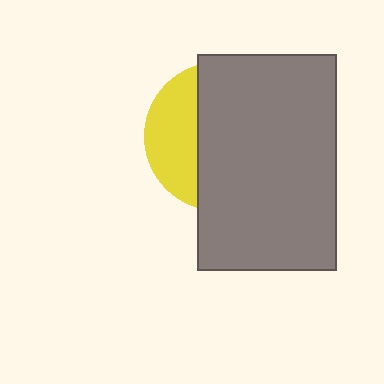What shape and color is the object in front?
The object in front is a gray rectangle.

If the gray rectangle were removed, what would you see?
You would see the complete yellow circle.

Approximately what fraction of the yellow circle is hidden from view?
Roughly 68% of the yellow circle is hidden behind the gray rectangle.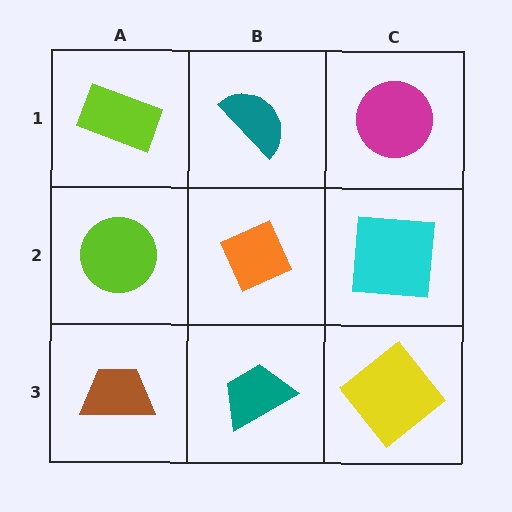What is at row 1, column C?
A magenta circle.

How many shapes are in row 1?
3 shapes.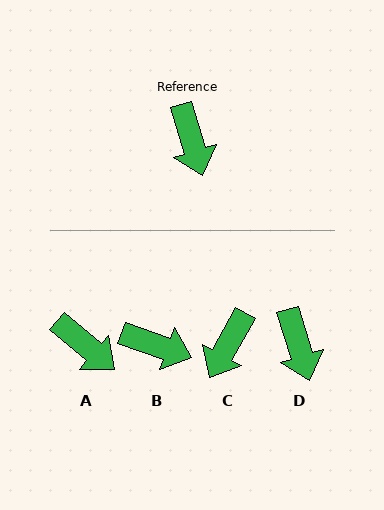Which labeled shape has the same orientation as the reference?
D.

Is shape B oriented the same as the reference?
No, it is off by about 54 degrees.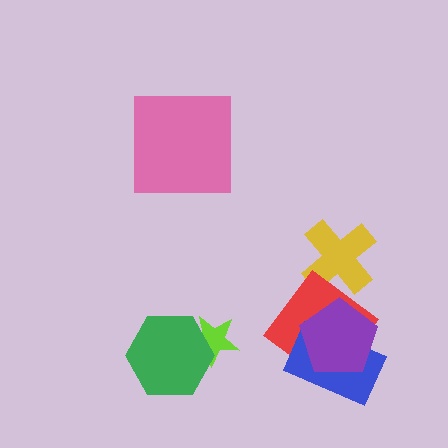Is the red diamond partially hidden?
Yes, it is partially covered by another shape.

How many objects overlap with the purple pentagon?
2 objects overlap with the purple pentagon.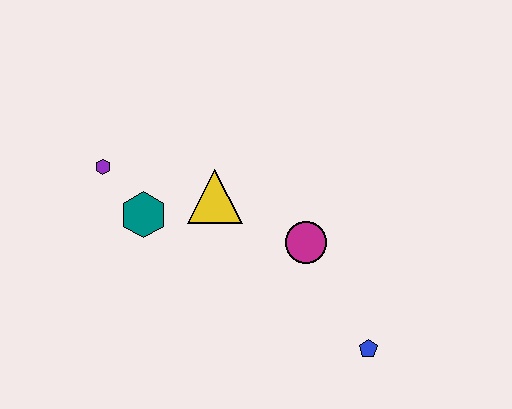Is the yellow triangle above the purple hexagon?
No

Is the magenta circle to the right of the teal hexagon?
Yes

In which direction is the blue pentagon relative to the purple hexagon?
The blue pentagon is to the right of the purple hexagon.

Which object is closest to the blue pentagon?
The magenta circle is closest to the blue pentagon.